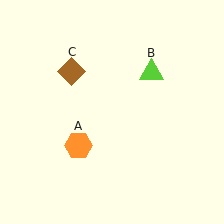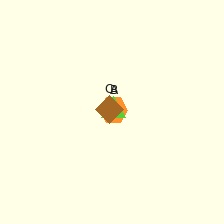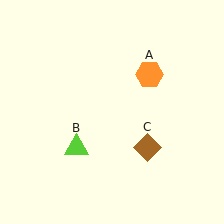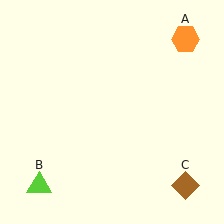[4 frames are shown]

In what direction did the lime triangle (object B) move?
The lime triangle (object B) moved down and to the left.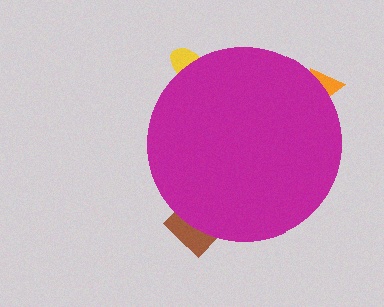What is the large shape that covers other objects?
A magenta circle.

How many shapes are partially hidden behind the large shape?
3 shapes are partially hidden.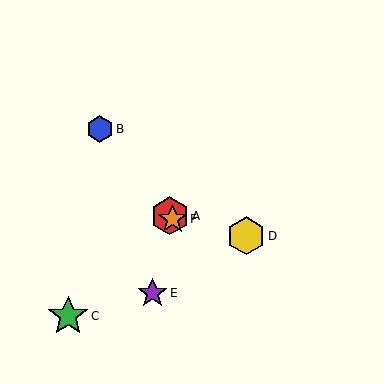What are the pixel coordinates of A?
Object A is at (170, 216).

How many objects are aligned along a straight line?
3 objects (A, B, F) are aligned along a straight line.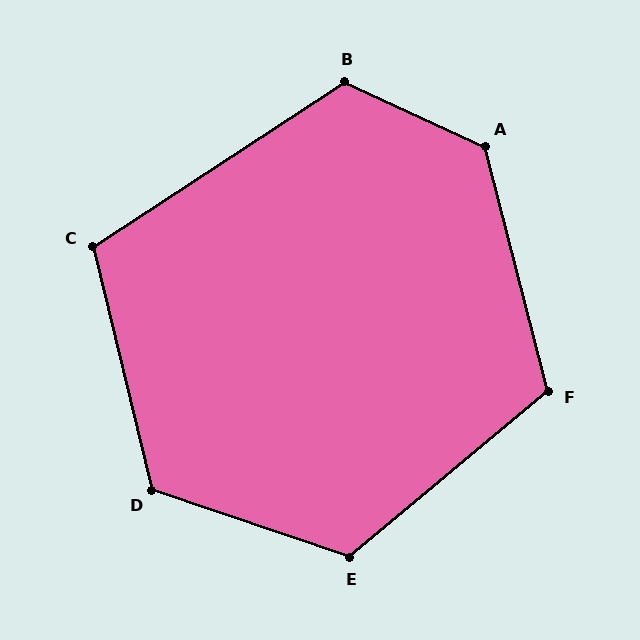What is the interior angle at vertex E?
Approximately 121 degrees (obtuse).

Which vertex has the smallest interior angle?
C, at approximately 109 degrees.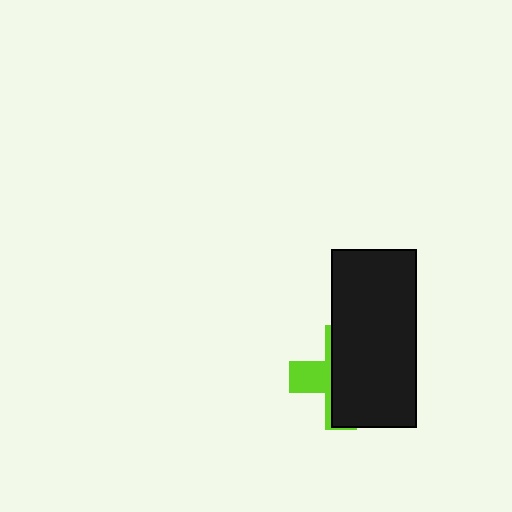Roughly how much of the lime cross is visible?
A small part of it is visible (roughly 32%).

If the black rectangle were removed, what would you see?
You would see the complete lime cross.